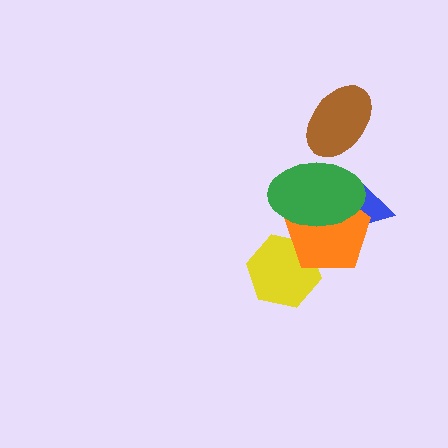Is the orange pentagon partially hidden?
Yes, it is partially covered by another shape.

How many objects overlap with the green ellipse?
3 objects overlap with the green ellipse.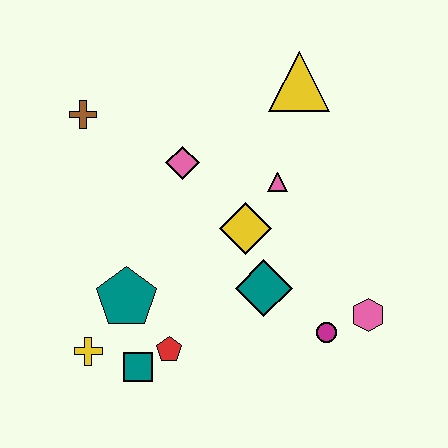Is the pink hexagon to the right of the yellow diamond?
Yes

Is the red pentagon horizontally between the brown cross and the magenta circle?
Yes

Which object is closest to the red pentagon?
The teal square is closest to the red pentagon.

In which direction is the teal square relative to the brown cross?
The teal square is below the brown cross.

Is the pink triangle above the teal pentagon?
Yes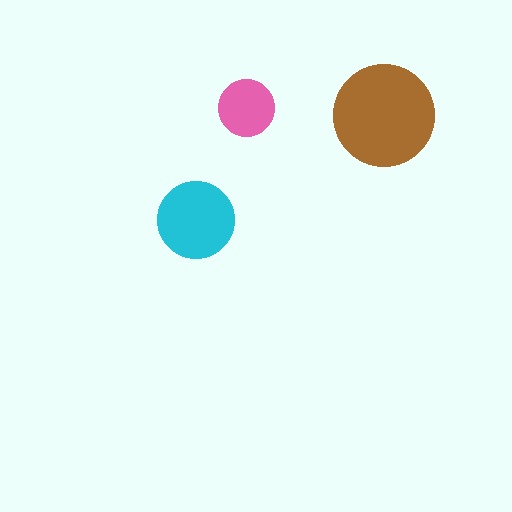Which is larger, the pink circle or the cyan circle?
The cyan one.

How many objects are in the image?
There are 3 objects in the image.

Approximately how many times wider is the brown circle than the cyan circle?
About 1.5 times wider.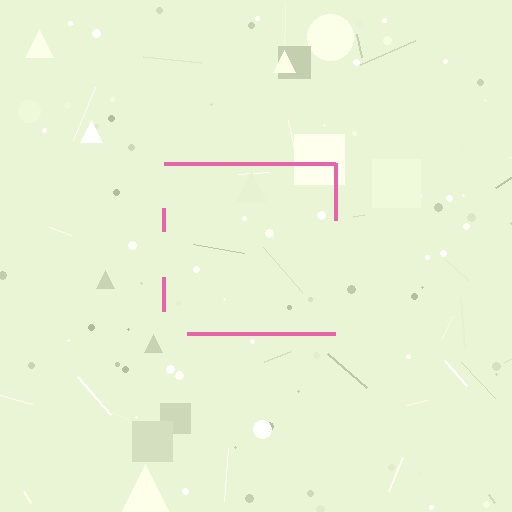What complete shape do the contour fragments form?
The contour fragments form a square.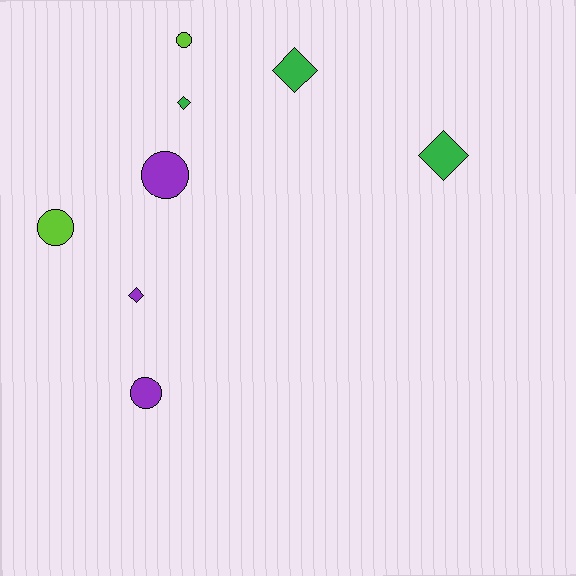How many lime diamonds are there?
There are no lime diamonds.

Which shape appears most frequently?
Circle, with 4 objects.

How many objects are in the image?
There are 8 objects.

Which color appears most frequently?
Purple, with 3 objects.